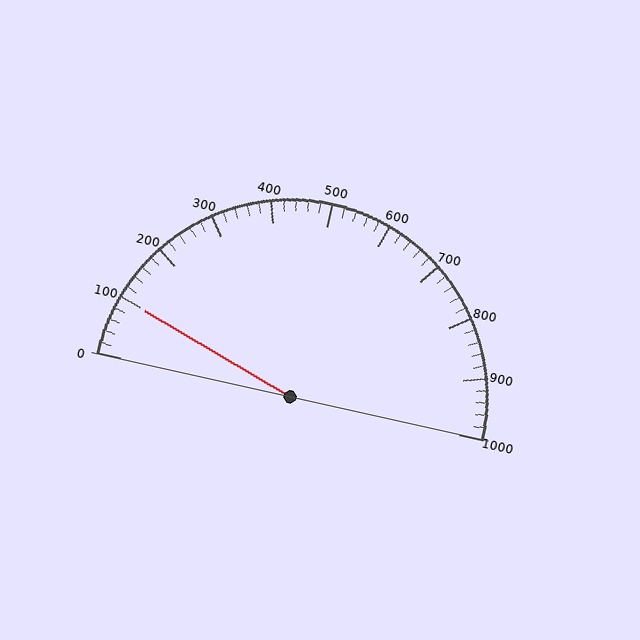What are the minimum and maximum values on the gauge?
The gauge ranges from 0 to 1000.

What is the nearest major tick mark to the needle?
The nearest major tick mark is 100.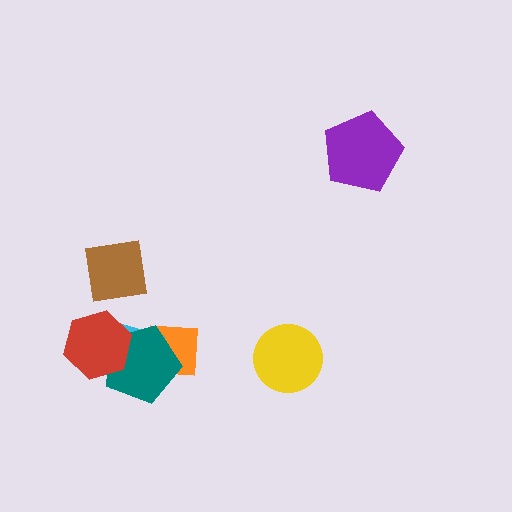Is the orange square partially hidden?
Yes, it is partially covered by another shape.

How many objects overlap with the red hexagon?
2 objects overlap with the red hexagon.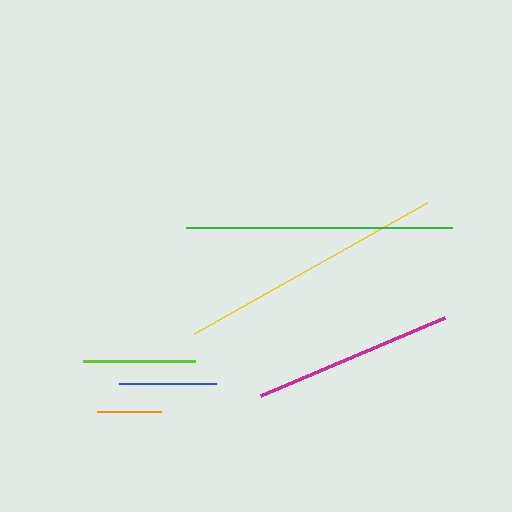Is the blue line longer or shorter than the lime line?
The lime line is longer than the blue line.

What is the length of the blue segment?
The blue segment is approximately 97 pixels long.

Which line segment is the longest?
The yellow line is the longest at approximately 268 pixels.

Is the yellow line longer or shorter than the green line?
The yellow line is longer than the green line.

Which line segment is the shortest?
The orange line is the shortest at approximately 65 pixels.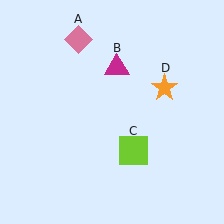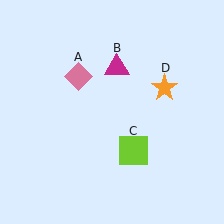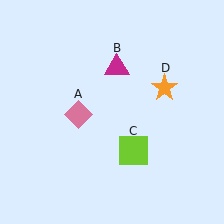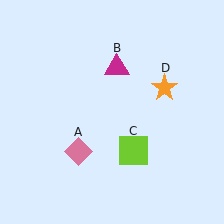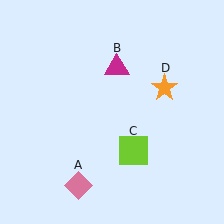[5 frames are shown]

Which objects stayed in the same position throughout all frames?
Magenta triangle (object B) and lime square (object C) and orange star (object D) remained stationary.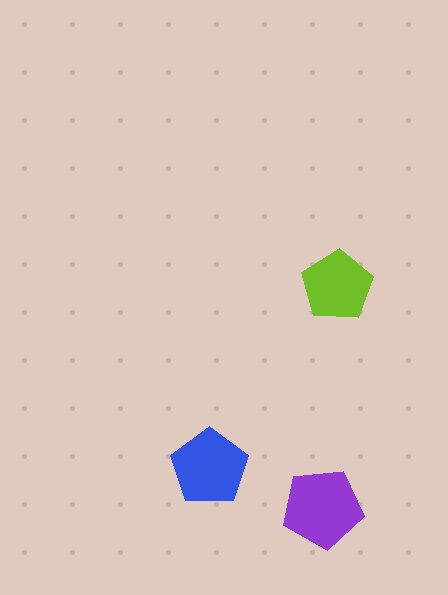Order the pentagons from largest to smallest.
the purple one, the blue one, the lime one.